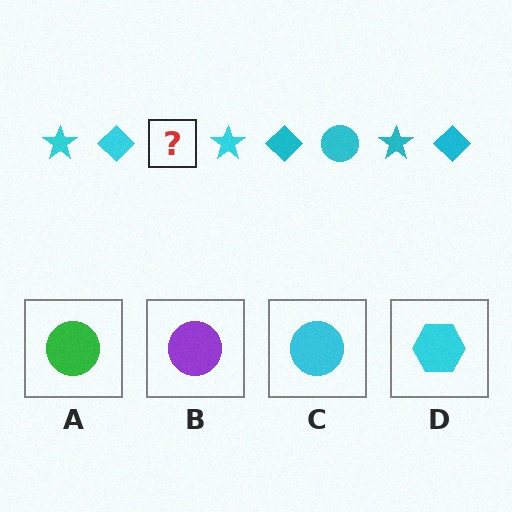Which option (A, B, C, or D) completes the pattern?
C.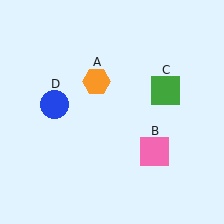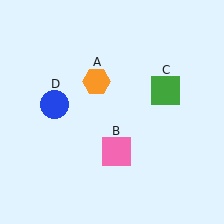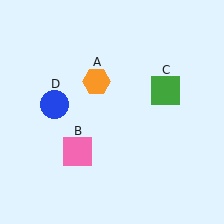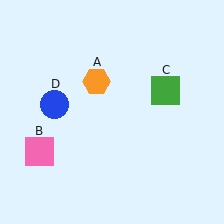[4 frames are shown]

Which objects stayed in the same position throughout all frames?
Orange hexagon (object A) and green square (object C) and blue circle (object D) remained stationary.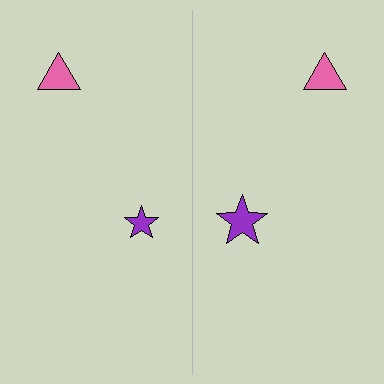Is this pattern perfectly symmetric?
No, the pattern is not perfectly symmetric. The purple star on the right side has a different size than its mirror counterpart.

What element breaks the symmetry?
The purple star on the right side has a different size than its mirror counterpart.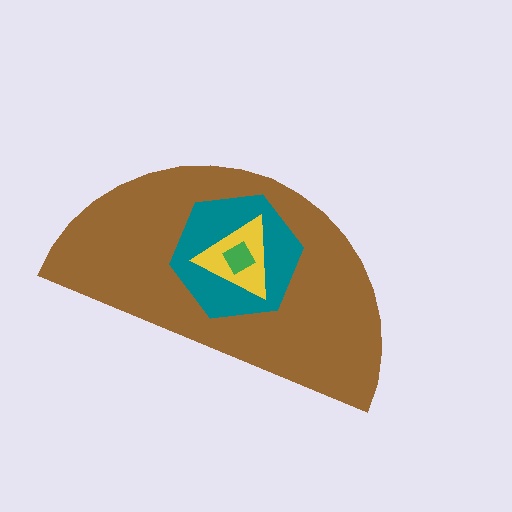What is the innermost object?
The green square.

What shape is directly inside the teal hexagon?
The yellow triangle.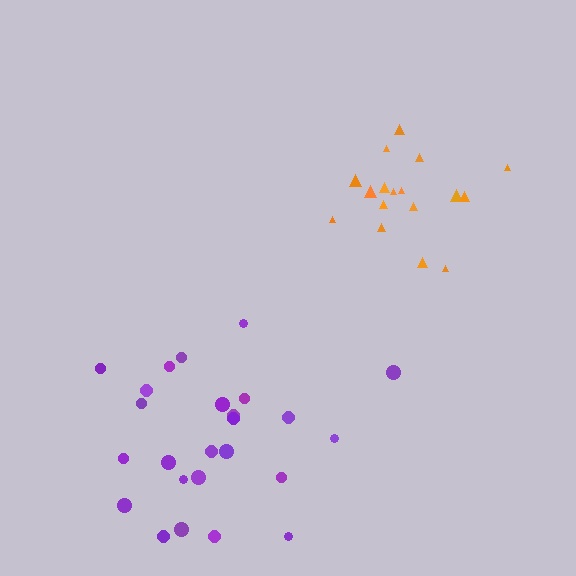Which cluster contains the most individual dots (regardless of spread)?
Purple (25).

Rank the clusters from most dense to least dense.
orange, purple.